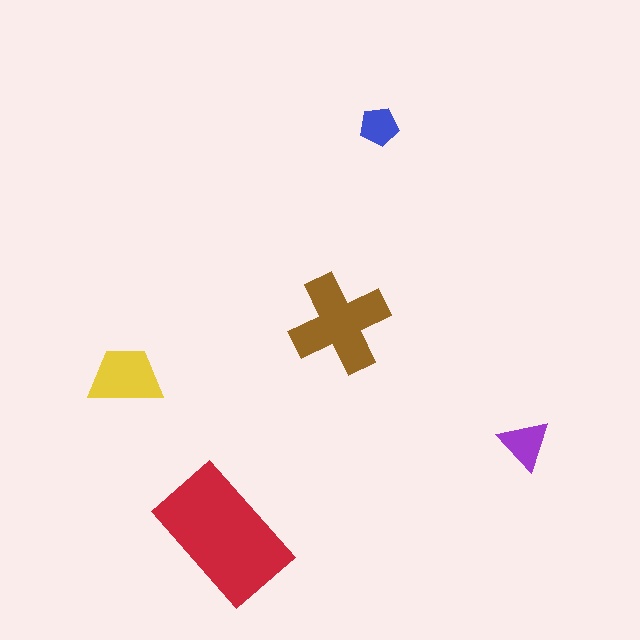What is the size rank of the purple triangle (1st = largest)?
4th.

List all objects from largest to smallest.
The red rectangle, the brown cross, the yellow trapezoid, the purple triangle, the blue pentagon.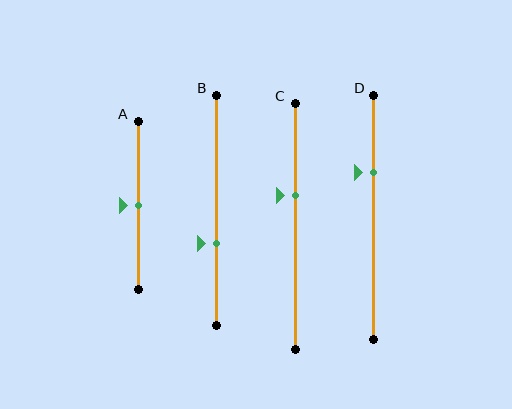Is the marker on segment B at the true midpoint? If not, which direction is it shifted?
No, the marker on segment B is shifted downward by about 14% of the segment length.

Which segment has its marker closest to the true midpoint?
Segment A has its marker closest to the true midpoint.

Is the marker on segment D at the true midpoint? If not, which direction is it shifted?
No, the marker on segment D is shifted upward by about 18% of the segment length.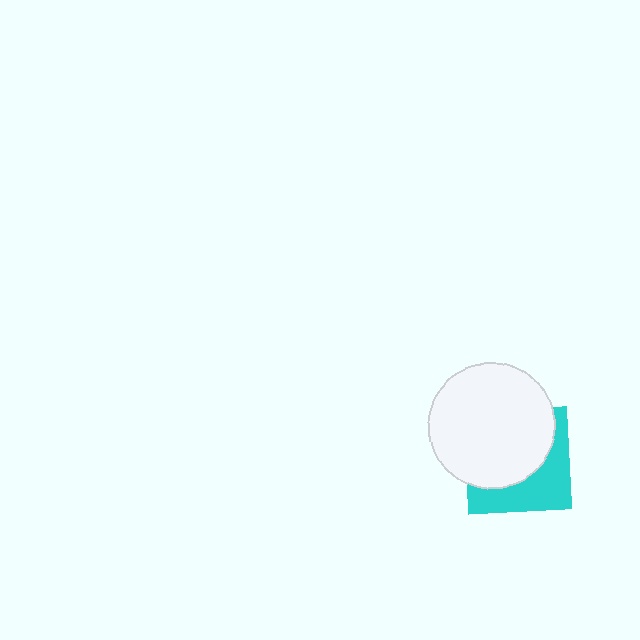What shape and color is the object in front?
The object in front is a white circle.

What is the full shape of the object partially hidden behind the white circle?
The partially hidden object is a cyan square.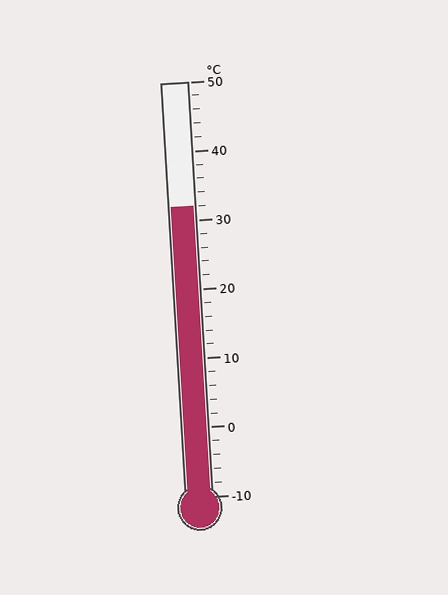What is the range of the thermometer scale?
The thermometer scale ranges from -10°C to 50°C.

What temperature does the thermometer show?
The thermometer shows approximately 32°C.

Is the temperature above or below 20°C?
The temperature is above 20°C.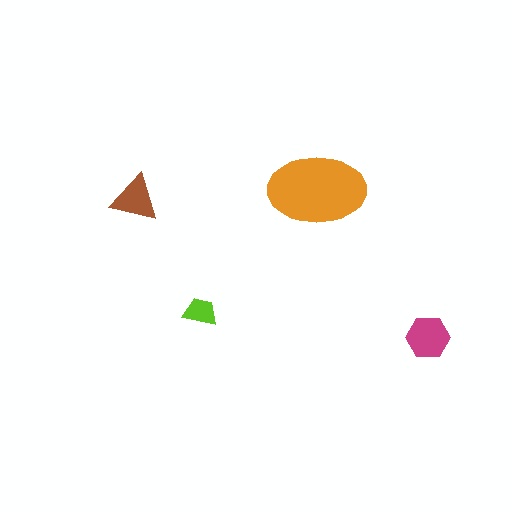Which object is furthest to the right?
The magenta hexagon is rightmost.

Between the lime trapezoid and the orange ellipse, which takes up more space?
The orange ellipse.